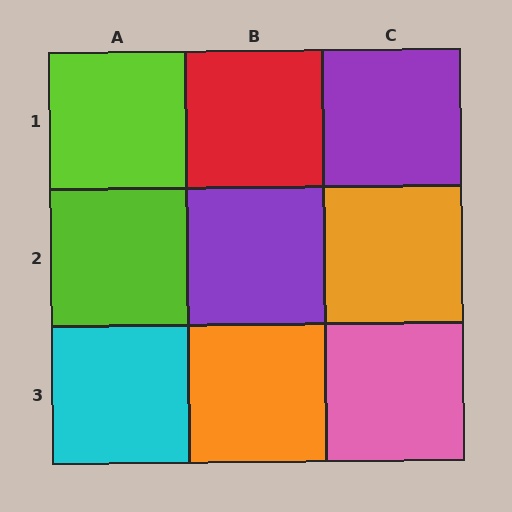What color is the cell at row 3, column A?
Cyan.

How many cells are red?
1 cell is red.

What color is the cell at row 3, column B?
Orange.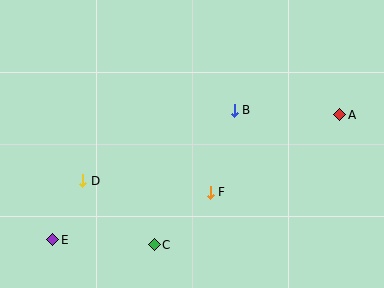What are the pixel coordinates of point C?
Point C is at (154, 245).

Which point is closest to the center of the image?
Point F at (210, 192) is closest to the center.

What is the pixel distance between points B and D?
The distance between B and D is 167 pixels.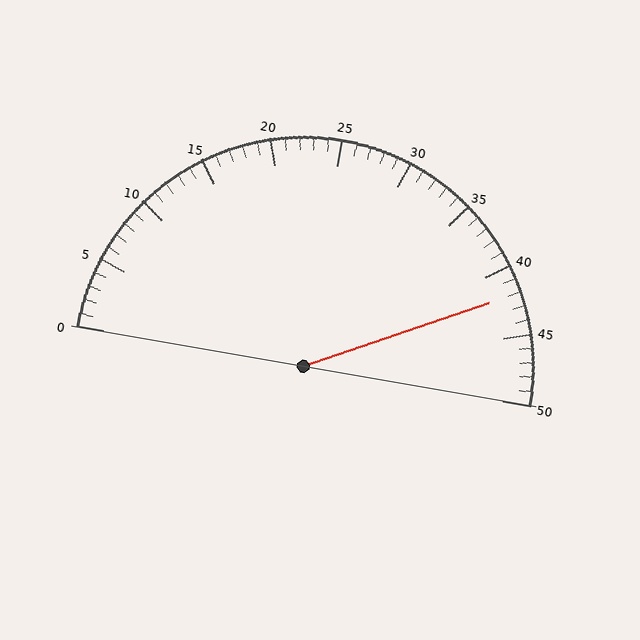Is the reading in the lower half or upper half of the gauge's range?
The reading is in the upper half of the range (0 to 50).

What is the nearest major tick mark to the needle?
The nearest major tick mark is 40.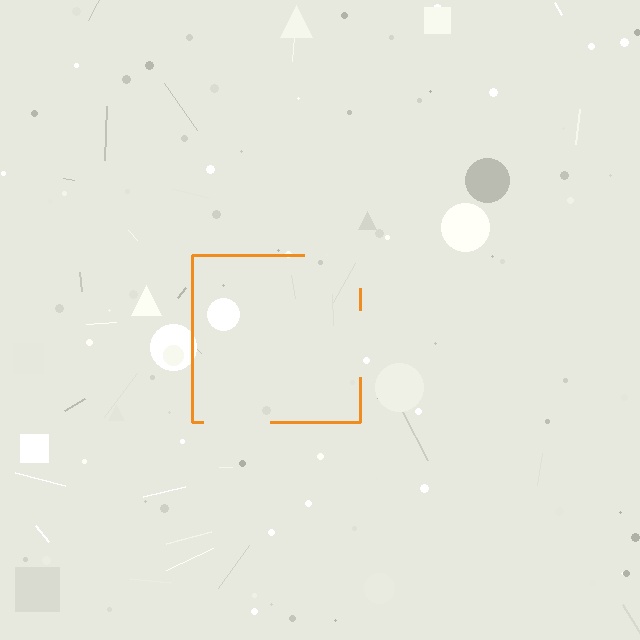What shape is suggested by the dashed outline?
The dashed outline suggests a square.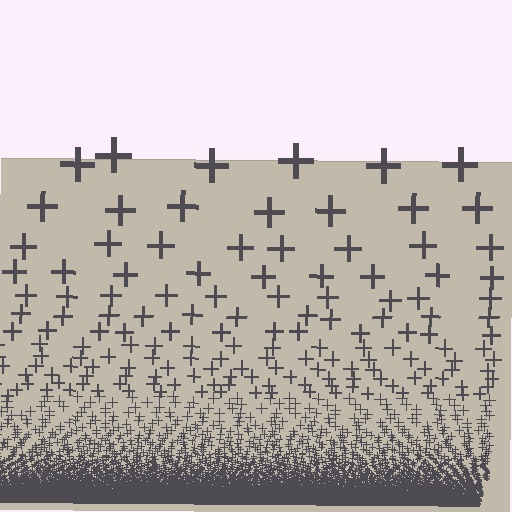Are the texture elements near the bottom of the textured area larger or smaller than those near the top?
Smaller. The gradient is inverted — elements near the bottom are smaller and denser.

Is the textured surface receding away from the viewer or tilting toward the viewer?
The surface appears to tilt toward the viewer. Texture elements get larger and sparser toward the top.